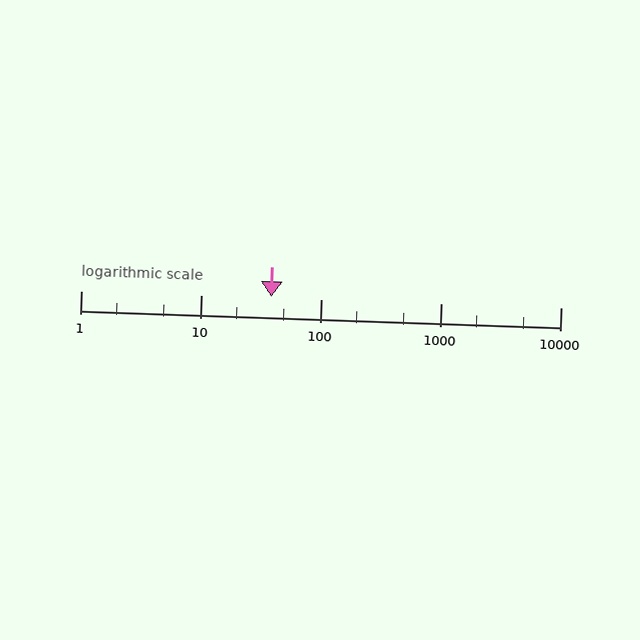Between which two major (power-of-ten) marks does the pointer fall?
The pointer is between 10 and 100.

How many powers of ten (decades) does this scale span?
The scale spans 4 decades, from 1 to 10000.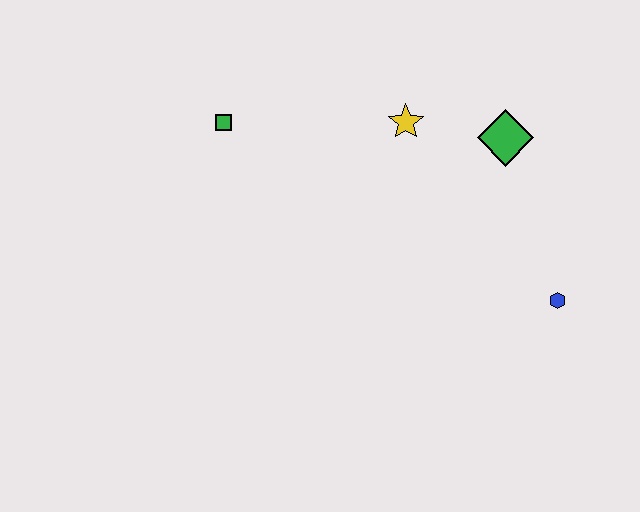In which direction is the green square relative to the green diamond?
The green square is to the left of the green diamond.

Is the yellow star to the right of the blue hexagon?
No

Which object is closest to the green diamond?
The yellow star is closest to the green diamond.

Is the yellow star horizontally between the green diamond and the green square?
Yes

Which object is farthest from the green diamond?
The green square is farthest from the green diamond.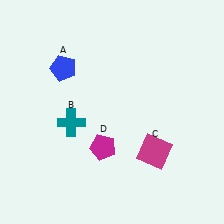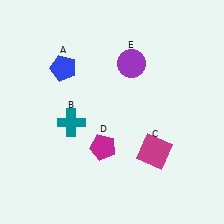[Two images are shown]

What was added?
A purple circle (E) was added in Image 2.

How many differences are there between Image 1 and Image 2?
There is 1 difference between the two images.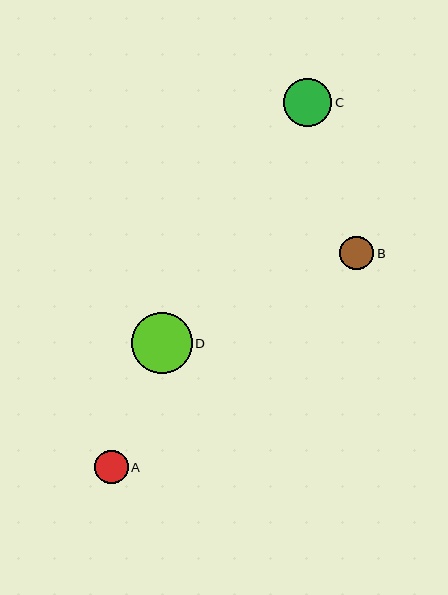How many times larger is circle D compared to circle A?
Circle D is approximately 1.8 times the size of circle A.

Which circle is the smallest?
Circle A is the smallest with a size of approximately 34 pixels.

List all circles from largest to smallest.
From largest to smallest: D, C, B, A.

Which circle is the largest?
Circle D is the largest with a size of approximately 61 pixels.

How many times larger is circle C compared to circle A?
Circle C is approximately 1.4 times the size of circle A.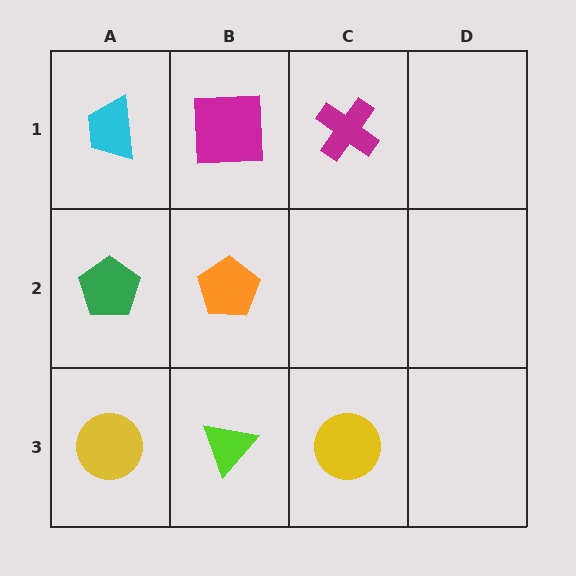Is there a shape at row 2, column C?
No, that cell is empty.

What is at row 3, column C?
A yellow circle.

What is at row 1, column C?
A magenta cross.